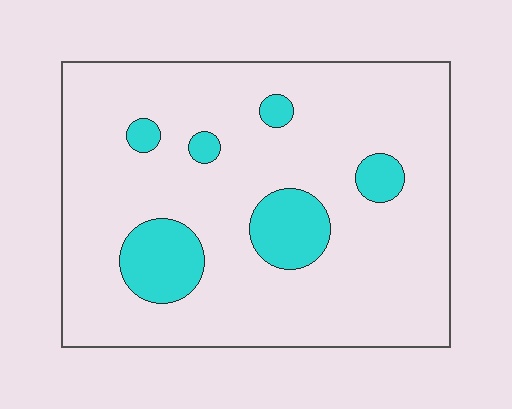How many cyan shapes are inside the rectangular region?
6.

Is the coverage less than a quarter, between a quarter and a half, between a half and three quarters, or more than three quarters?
Less than a quarter.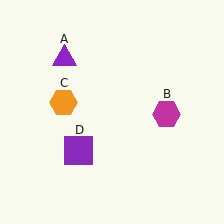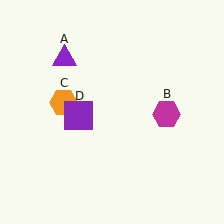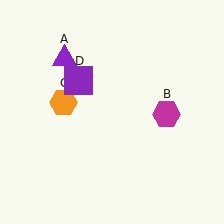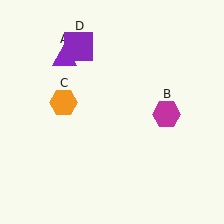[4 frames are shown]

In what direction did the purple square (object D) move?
The purple square (object D) moved up.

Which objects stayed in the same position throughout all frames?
Purple triangle (object A) and magenta hexagon (object B) and orange hexagon (object C) remained stationary.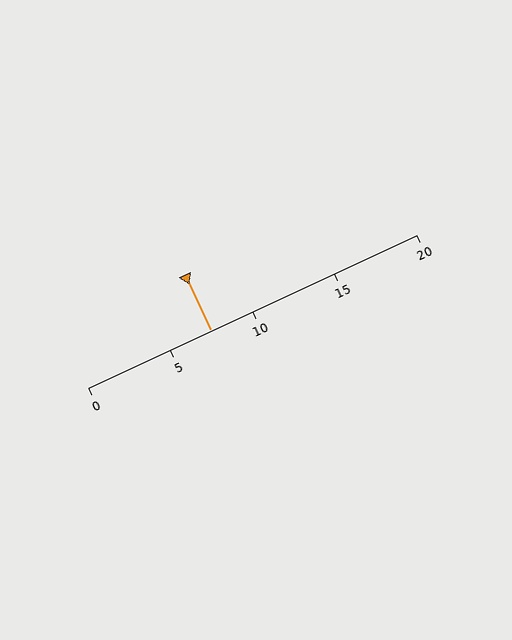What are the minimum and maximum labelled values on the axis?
The axis runs from 0 to 20.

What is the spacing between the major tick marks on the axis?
The major ticks are spaced 5 apart.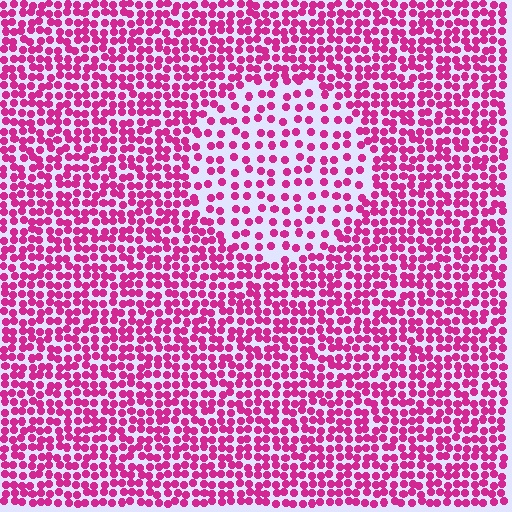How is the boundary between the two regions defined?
The boundary is defined by a change in element density (approximately 2.0x ratio). All elements are the same color, size, and shape.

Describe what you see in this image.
The image contains small magenta elements arranged at two different densities. A circle-shaped region is visible where the elements are less densely packed than the surrounding area.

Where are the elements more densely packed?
The elements are more densely packed outside the circle boundary.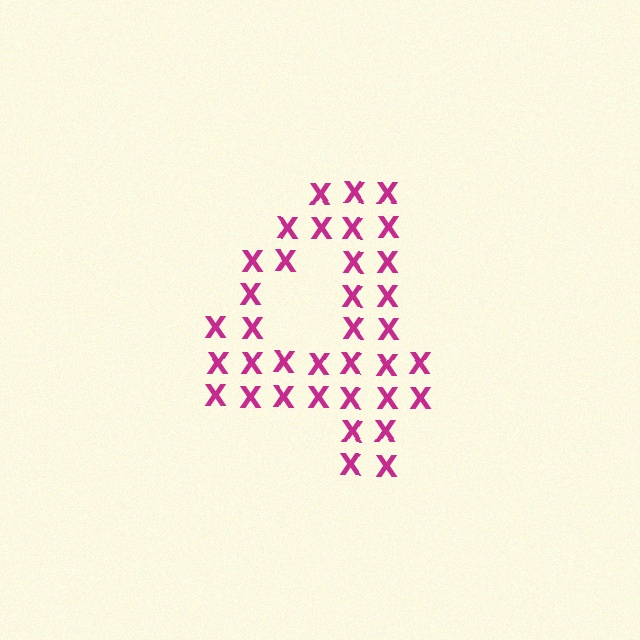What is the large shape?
The large shape is the digit 4.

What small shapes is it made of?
It is made of small letter X's.